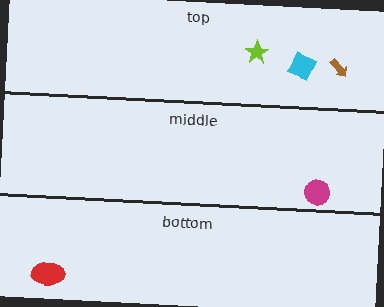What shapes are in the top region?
The cyan square, the brown arrow, the lime star.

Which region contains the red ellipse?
The bottom region.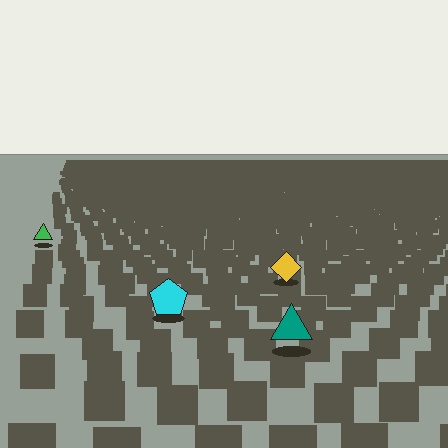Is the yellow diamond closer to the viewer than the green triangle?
Yes. The yellow diamond is closer — you can tell from the texture gradient: the ground texture is coarser near it.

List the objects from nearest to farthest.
From nearest to farthest: the teal triangle, the cyan pentagon, the yellow diamond, the green triangle.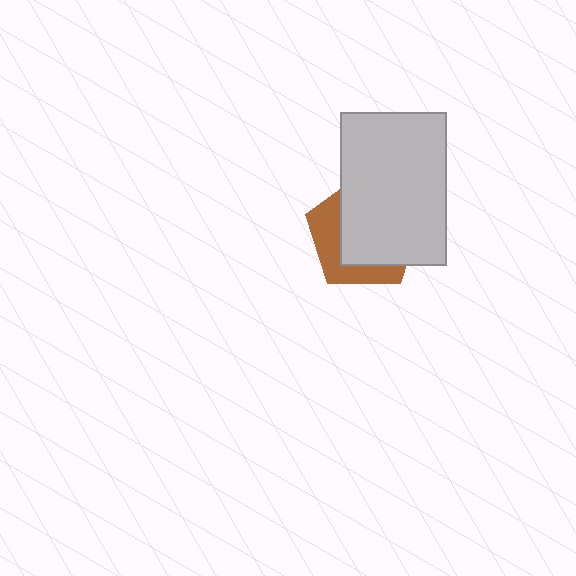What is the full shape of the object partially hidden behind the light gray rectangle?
The partially hidden object is a brown pentagon.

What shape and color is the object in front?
The object in front is a light gray rectangle.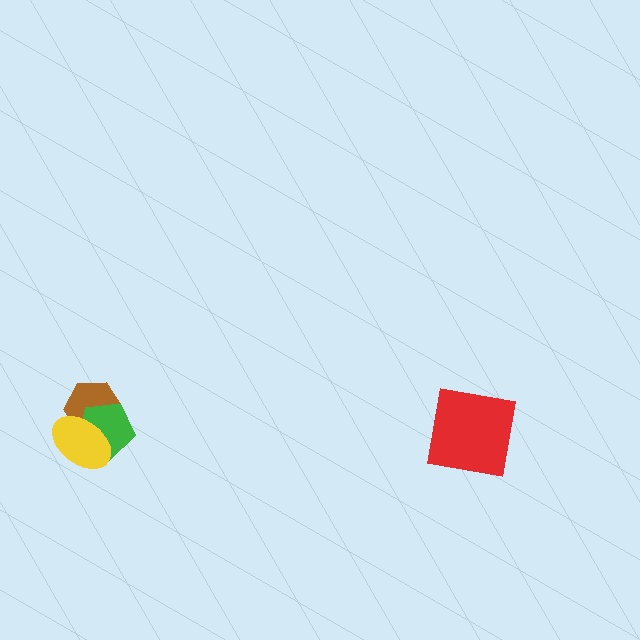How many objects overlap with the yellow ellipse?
2 objects overlap with the yellow ellipse.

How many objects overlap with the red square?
0 objects overlap with the red square.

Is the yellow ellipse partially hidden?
No, no other shape covers it.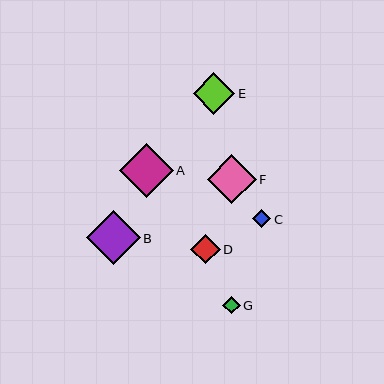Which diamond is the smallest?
Diamond G is the smallest with a size of approximately 18 pixels.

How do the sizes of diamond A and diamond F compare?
Diamond A and diamond F are approximately the same size.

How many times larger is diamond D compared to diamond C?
Diamond D is approximately 1.6 times the size of diamond C.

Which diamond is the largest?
Diamond A is the largest with a size of approximately 54 pixels.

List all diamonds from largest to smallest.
From largest to smallest: A, B, F, E, D, C, G.